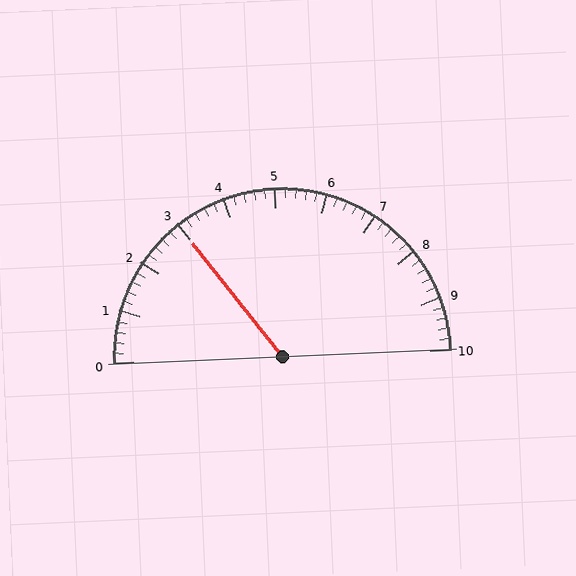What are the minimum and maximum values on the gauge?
The gauge ranges from 0 to 10.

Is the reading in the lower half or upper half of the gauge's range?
The reading is in the lower half of the range (0 to 10).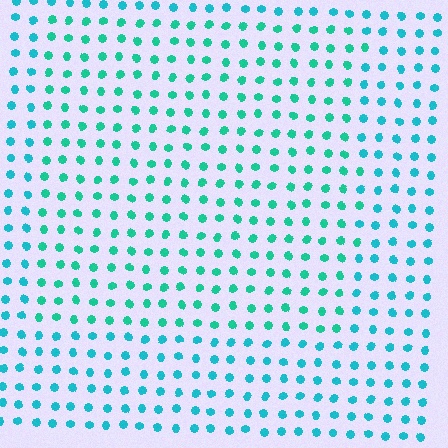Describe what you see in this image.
The image is filled with small cyan elements in a uniform arrangement. A rectangle-shaped region is visible where the elements are tinted to a slightly different hue, forming a subtle color boundary.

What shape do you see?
I see a rectangle.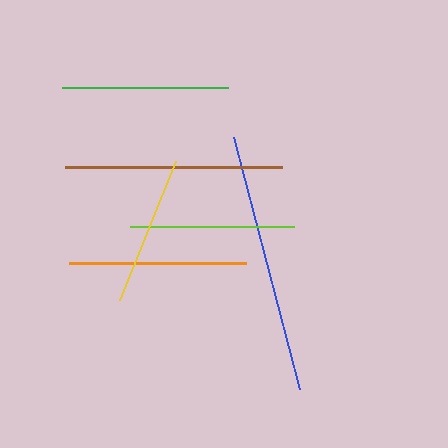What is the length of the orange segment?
The orange segment is approximately 177 pixels long.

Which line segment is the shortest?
The yellow line is the shortest at approximately 150 pixels.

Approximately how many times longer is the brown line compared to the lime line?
The brown line is approximately 1.3 times the length of the lime line.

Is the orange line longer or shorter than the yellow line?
The orange line is longer than the yellow line.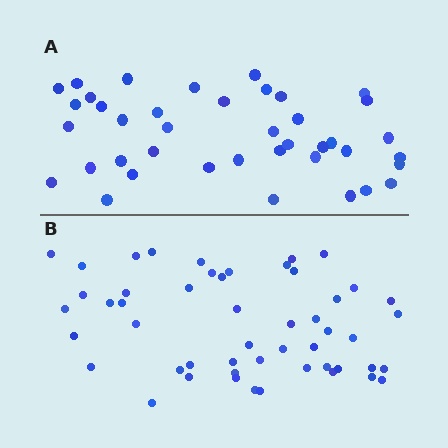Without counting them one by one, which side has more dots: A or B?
Region B (the bottom region) has more dots.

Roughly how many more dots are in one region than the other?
Region B has roughly 12 or so more dots than region A.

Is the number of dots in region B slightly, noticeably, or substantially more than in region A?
Region B has noticeably more, but not dramatically so. The ratio is roughly 1.3 to 1.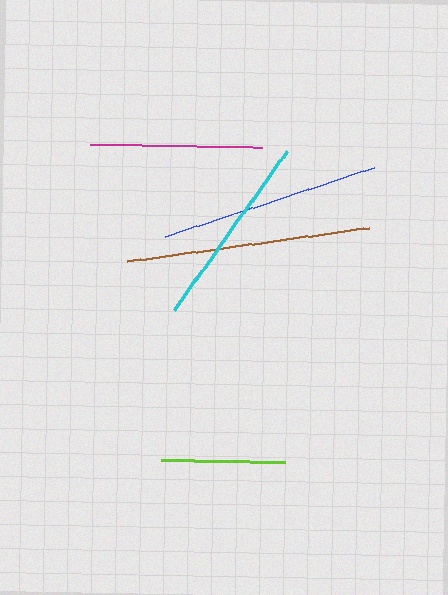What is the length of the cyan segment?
The cyan segment is approximately 195 pixels long.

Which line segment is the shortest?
The lime line is the shortest at approximately 123 pixels.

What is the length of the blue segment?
The blue segment is approximately 220 pixels long.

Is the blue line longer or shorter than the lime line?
The blue line is longer than the lime line.